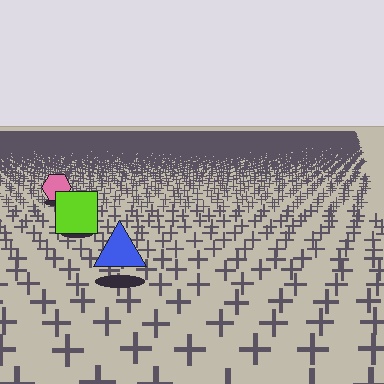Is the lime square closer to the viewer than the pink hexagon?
Yes. The lime square is closer — you can tell from the texture gradient: the ground texture is coarser near it.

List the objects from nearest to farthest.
From nearest to farthest: the blue triangle, the lime square, the pink hexagon.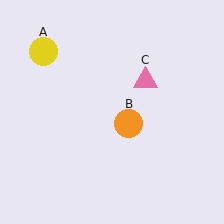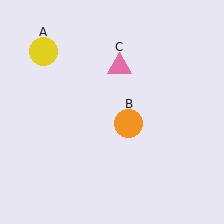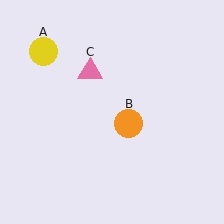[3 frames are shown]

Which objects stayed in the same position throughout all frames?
Yellow circle (object A) and orange circle (object B) remained stationary.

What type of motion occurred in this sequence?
The pink triangle (object C) rotated counterclockwise around the center of the scene.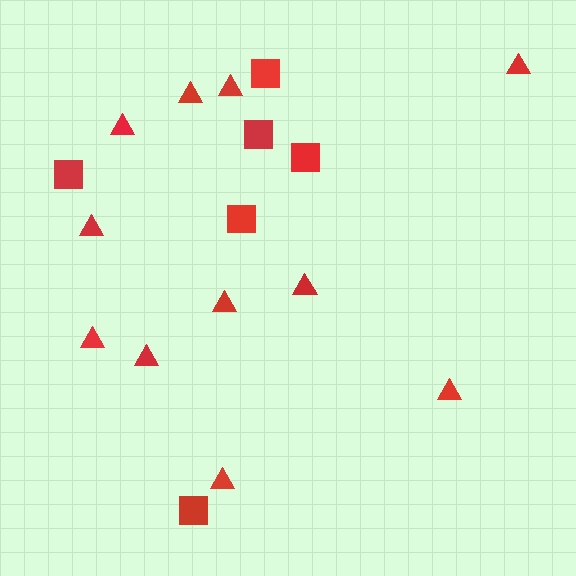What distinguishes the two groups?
There are 2 groups: one group of triangles (11) and one group of squares (6).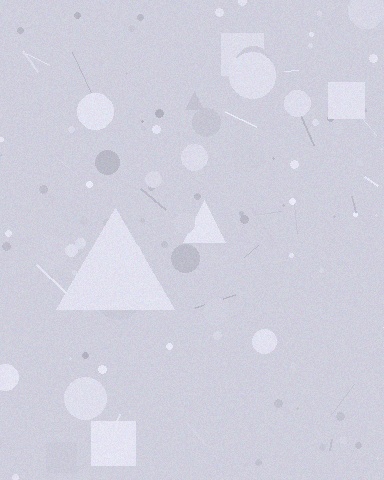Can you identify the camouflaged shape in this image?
The camouflaged shape is a triangle.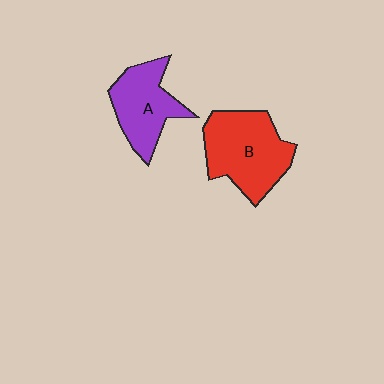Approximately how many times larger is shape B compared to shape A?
Approximately 1.3 times.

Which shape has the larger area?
Shape B (red).